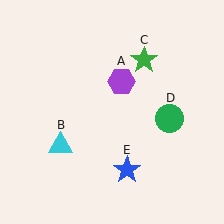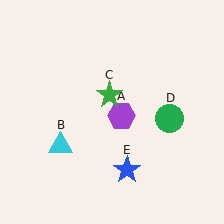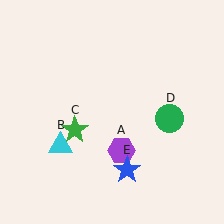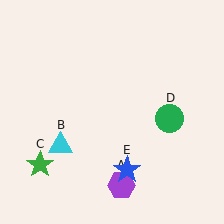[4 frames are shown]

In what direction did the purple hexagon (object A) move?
The purple hexagon (object A) moved down.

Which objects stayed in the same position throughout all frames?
Cyan triangle (object B) and green circle (object D) and blue star (object E) remained stationary.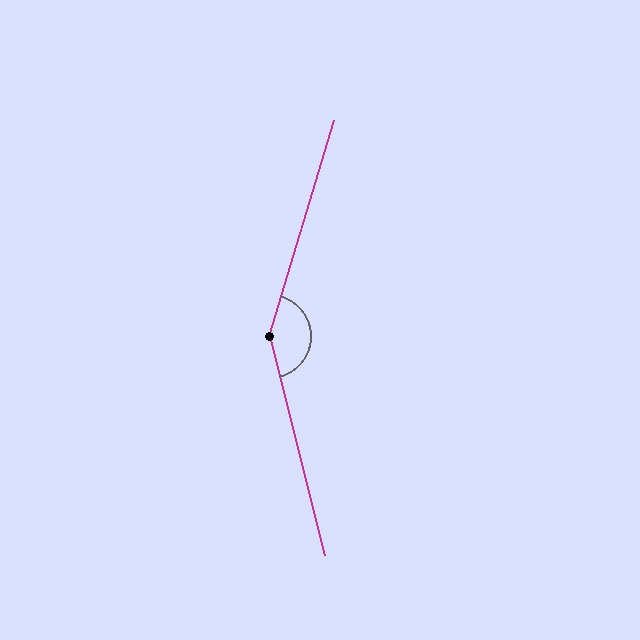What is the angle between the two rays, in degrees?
Approximately 149 degrees.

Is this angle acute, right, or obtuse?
It is obtuse.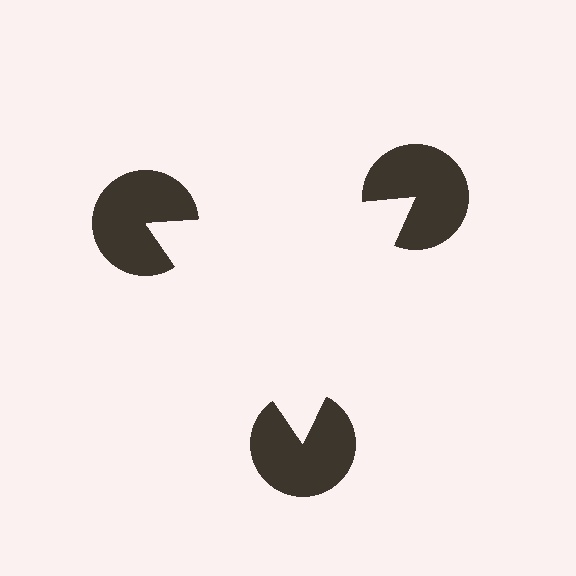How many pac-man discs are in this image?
There are 3 — one at each vertex of the illusory triangle.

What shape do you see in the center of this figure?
An illusory triangle — its edges are inferred from the aligned wedge cuts in the pac-man discs, not physically drawn.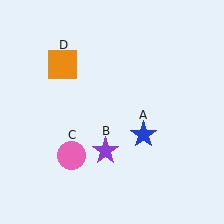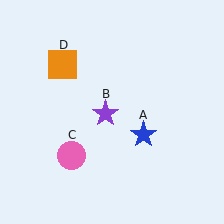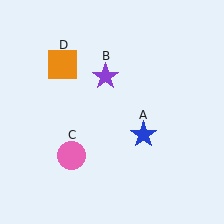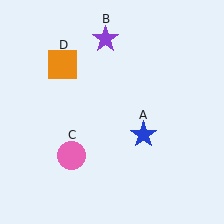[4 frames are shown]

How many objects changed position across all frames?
1 object changed position: purple star (object B).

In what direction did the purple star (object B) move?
The purple star (object B) moved up.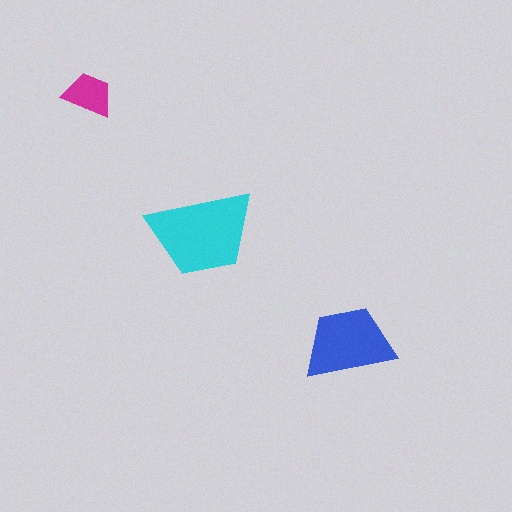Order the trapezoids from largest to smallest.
the cyan one, the blue one, the magenta one.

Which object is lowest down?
The blue trapezoid is bottommost.